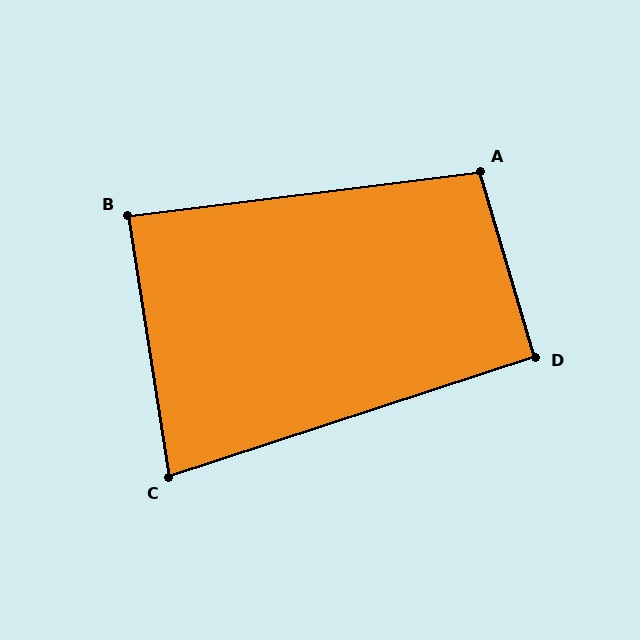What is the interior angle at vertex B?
Approximately 88 degrees (approximately right).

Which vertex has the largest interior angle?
A, at approximately 99 degrees.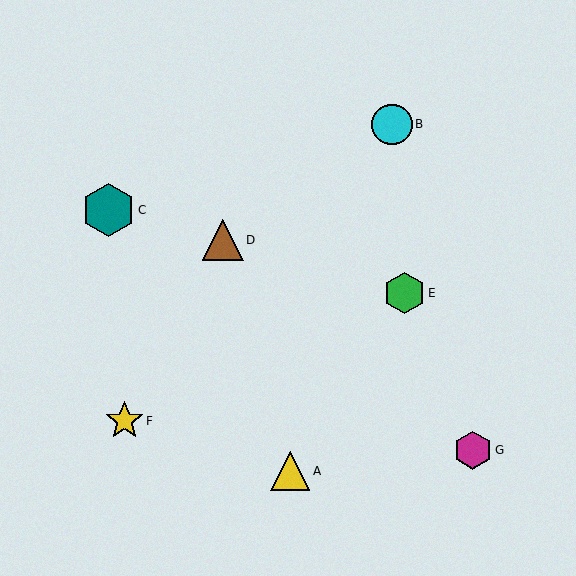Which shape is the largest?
The teal hexagon (labeled C) is the largest.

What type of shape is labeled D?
Shape D is a brown triangle.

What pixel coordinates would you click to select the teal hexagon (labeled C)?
Click at (108, 210) to select the teal hexagon C.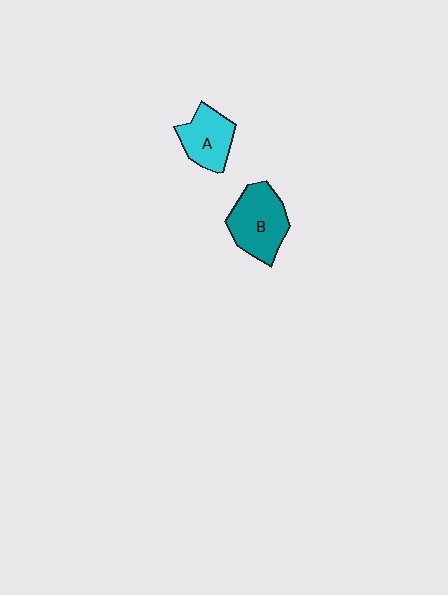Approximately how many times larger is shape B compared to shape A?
Approximately 1.3 times.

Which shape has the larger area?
Shape B (teal).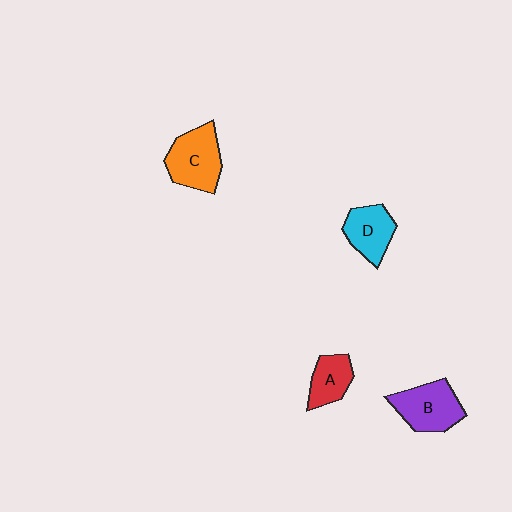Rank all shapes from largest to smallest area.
From largest to smallest: C (orange), B (purple), D (cyan), A (red).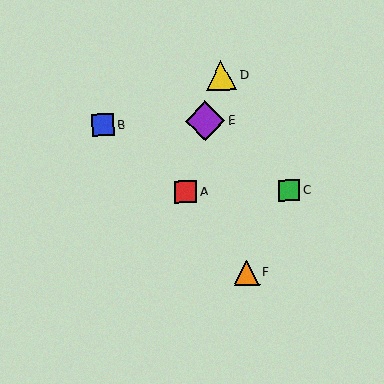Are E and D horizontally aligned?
No, E is at y≈121 and D is at y≈75.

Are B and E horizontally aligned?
Yes, both are at y≈125.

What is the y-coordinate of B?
Object B is at y≈125.